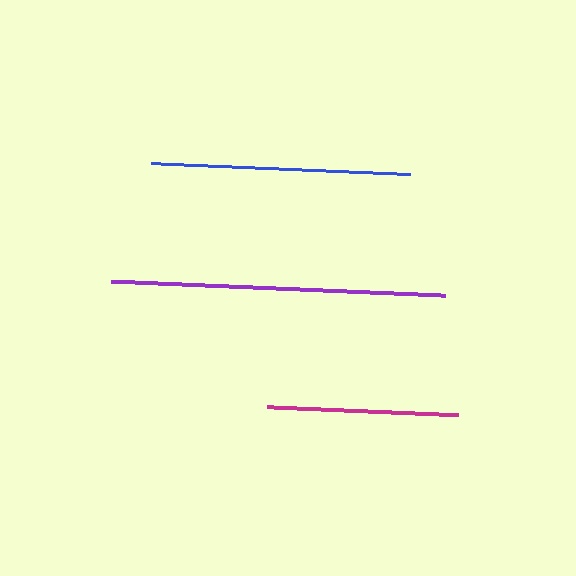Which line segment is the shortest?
The magenta line is the shortest at approximately 191 pixels.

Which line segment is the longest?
The purple line is the longest at approximately 334 pixels.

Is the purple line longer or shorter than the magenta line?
The purple line is longer than the magenta line.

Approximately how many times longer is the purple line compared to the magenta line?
The purple line is approximately 1.8 times the length of the magenta line.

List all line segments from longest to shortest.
From longest to shortest: purple, blue, magenta.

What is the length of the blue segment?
The blue segment is approximately 259 pixels long.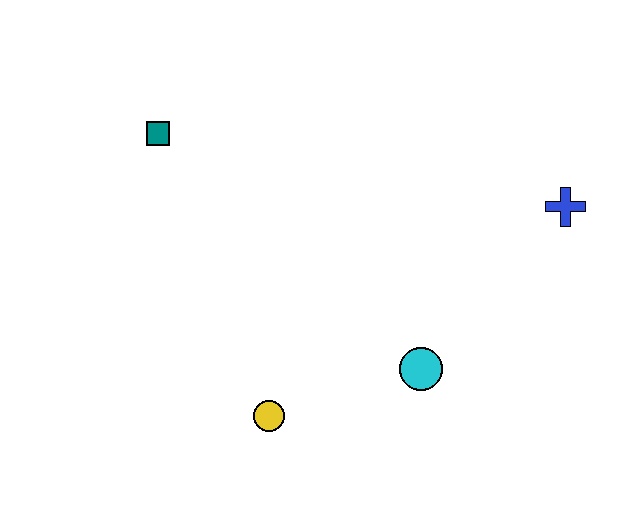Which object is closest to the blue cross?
The cyan circle is closest to the blue cross.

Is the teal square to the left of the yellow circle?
Yes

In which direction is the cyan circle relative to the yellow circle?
The cyan circle is to the right of the yellow circle.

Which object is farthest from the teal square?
The blue cross is farthest from the teal square.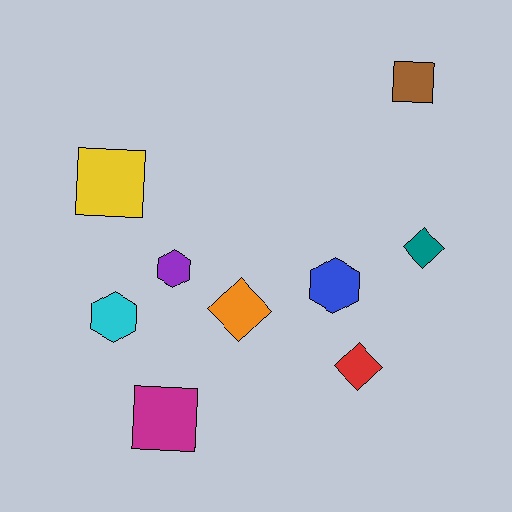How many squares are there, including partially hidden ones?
There are 3 squares.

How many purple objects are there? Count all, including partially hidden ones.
There is 1 purple object.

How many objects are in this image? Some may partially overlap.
There are 9 objects.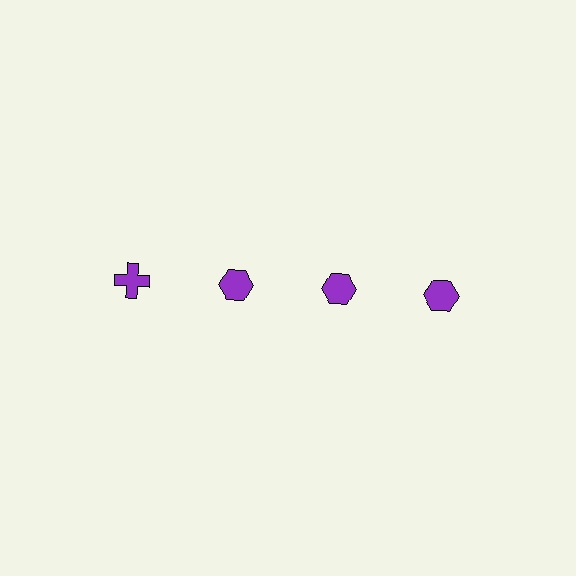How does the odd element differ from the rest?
It has a different shape: cross instead of hexagon.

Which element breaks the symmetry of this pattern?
The purple cross in the top row, leftmost column breaks the symmetry. All other shapes are purple hexagons.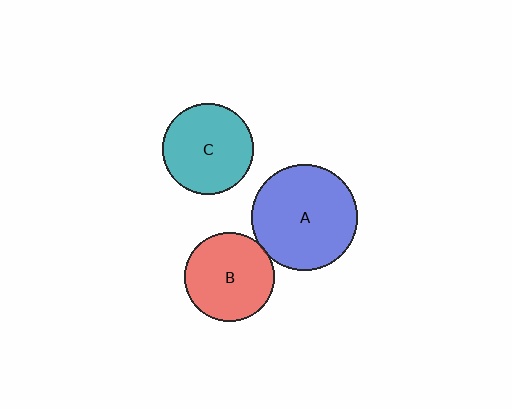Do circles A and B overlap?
Yes.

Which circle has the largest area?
Circle A (blue).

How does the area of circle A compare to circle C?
Approximately 1.4 times.